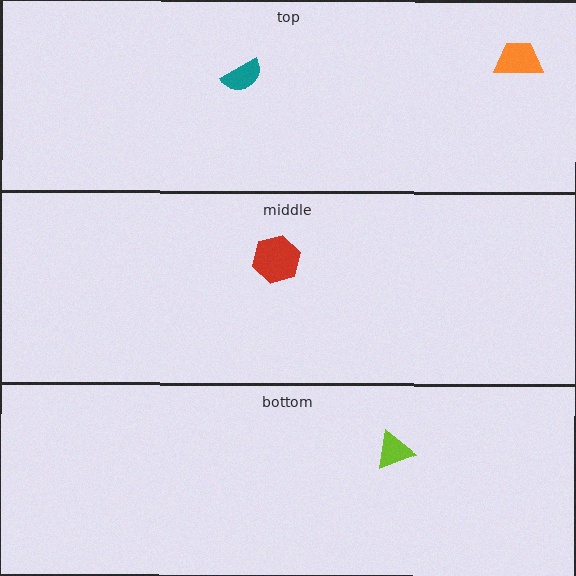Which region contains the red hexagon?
The middle region.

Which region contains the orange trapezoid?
The top region.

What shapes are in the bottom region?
The lime triangle.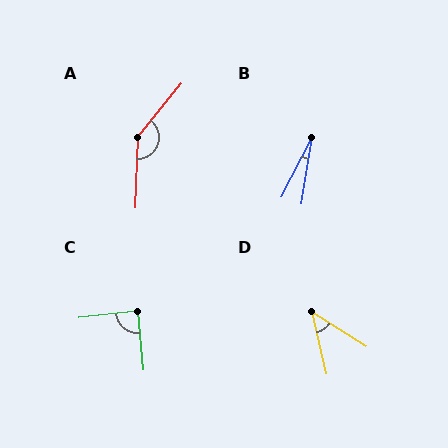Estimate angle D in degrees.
Approximately 45 degrees.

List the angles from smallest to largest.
B (18°), D (45°), C (89°), A (142°).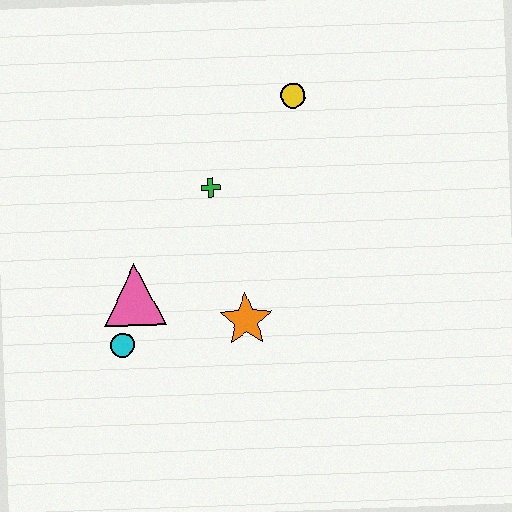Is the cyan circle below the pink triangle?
Yes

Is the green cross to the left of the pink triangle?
No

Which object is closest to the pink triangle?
The cyan circle is closest to the pink triangle.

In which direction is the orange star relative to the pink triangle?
The orange star is to the right of the pink triangle.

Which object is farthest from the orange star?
The yellow circle is farthest from the orange star.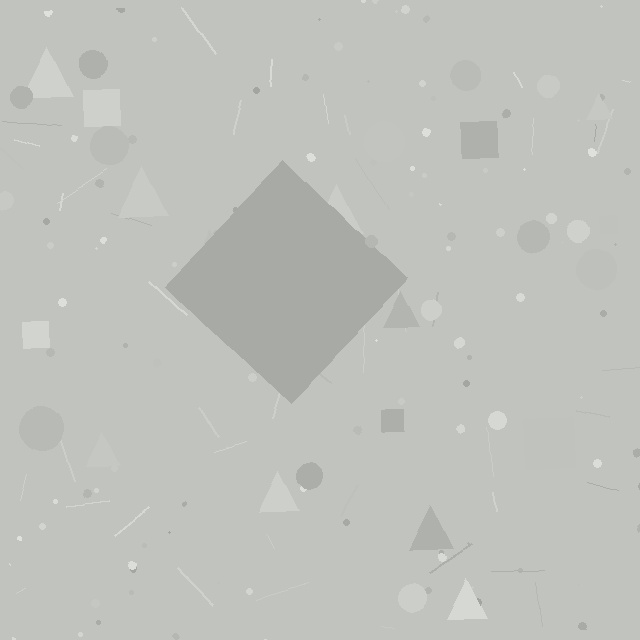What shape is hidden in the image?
A diamond is hidden in the image.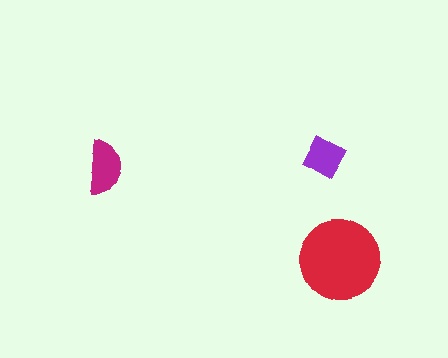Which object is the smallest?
The purple square.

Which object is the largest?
The red circle.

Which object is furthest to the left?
The magenta semicircle is leftmost.